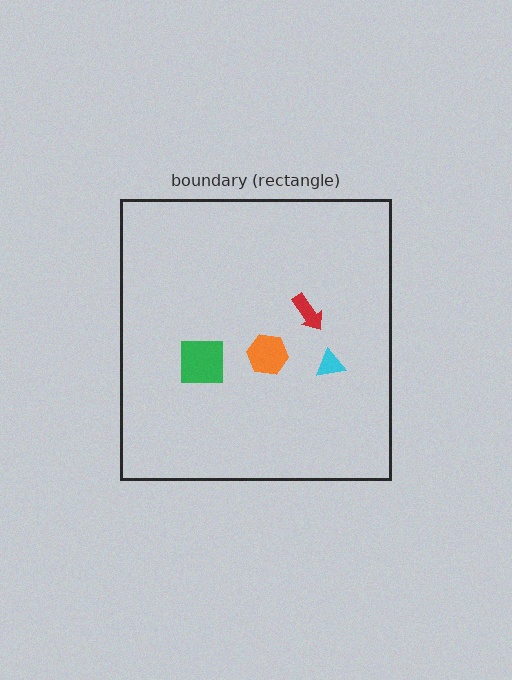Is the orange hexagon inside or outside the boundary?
Inside.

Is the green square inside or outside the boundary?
Inside.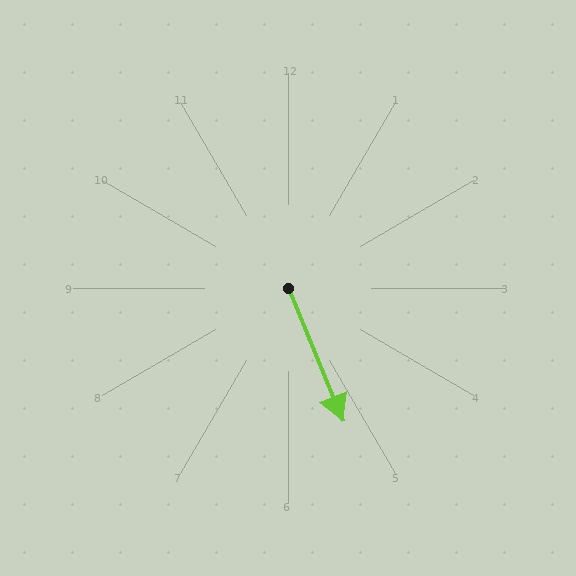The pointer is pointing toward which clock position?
Roughly 5 o'clock.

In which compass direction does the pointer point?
South.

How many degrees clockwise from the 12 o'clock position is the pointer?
Approximately 158 degrees.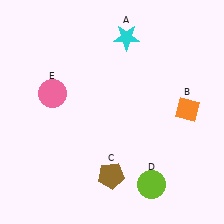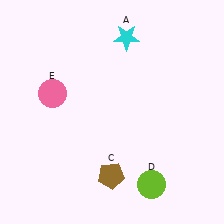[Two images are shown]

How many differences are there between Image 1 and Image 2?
There is 1 difference between the two images.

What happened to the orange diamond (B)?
The orange diamond (B) was removed in Image 2. It was in the top-right area of Image 1.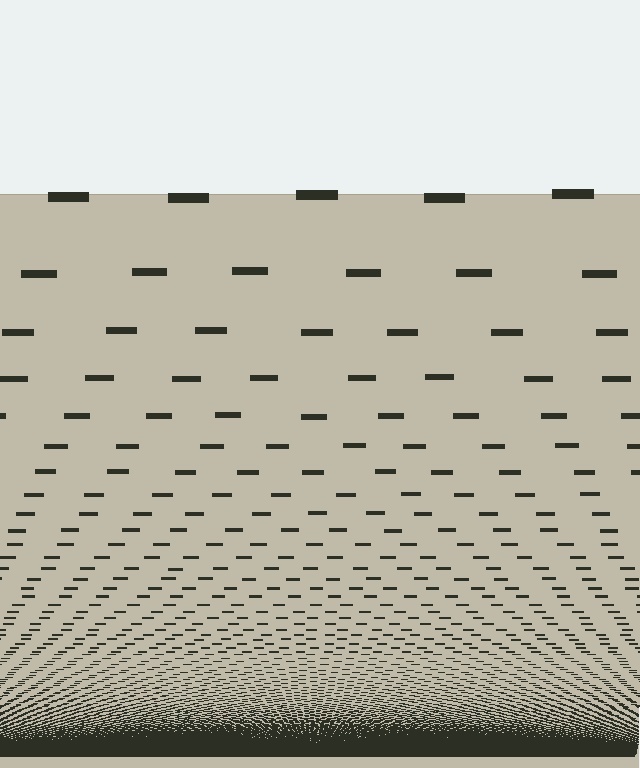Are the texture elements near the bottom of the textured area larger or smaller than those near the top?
Smaller. The gradient is inverted — elements near the bottom are smaller and denser.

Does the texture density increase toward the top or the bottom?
Density increases toward the bottom.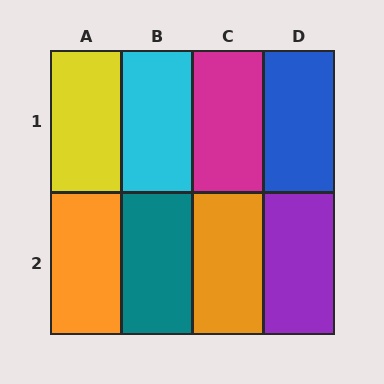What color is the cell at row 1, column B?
Cyan.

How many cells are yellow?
1 cell is yellow.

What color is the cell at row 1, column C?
Magenta.